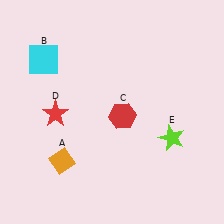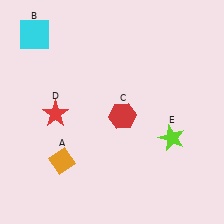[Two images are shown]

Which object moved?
The cyan square (B) moved up.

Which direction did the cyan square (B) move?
The cyan square (B) moved up.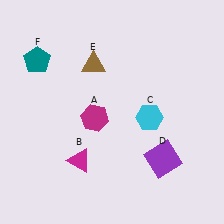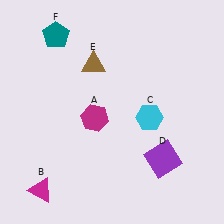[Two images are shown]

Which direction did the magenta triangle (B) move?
The magenta triangle (B) moved left.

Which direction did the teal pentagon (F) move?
The teal pentagon (F) moved up.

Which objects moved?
The objects that moved are: the magenta triangle (B), the teal pentagon (F).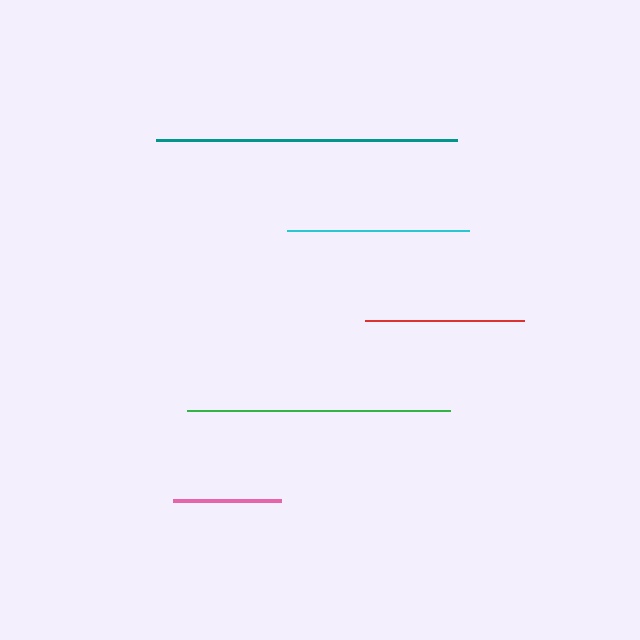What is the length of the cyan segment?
The cyan segment is approximately 181 pixels long.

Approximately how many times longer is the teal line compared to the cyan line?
The teal line is approximately 1.7 times the length of the cyan line.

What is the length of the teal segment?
The teal segment is approximately 301 pixels long.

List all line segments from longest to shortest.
From longest to shortest: teal, green, cyan, red, pink.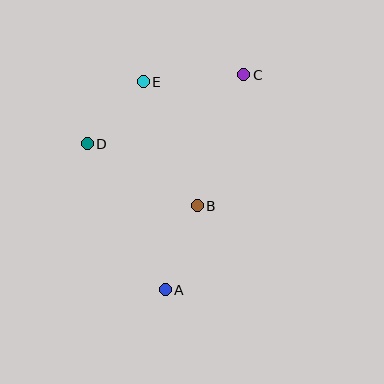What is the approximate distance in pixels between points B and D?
The distance between B and D is approximately 126 pixels.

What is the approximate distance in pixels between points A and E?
The distance between A and E is approximately 209 pixels.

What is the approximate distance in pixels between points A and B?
The distance between A and B is approximately 90 pixels.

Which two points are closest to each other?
Points D and E are closest to each other.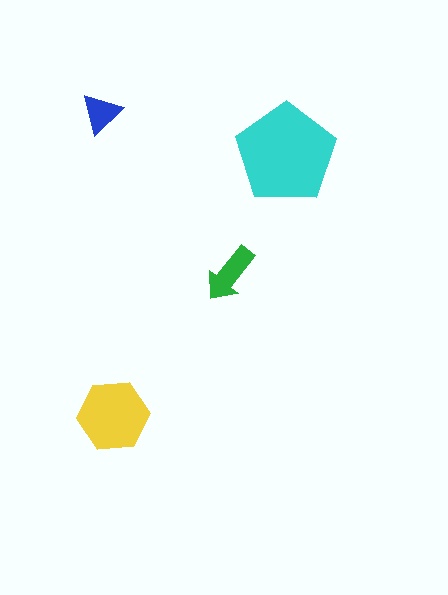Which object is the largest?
The cyan pentagon.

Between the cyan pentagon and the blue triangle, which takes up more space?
The cyan pentagon.